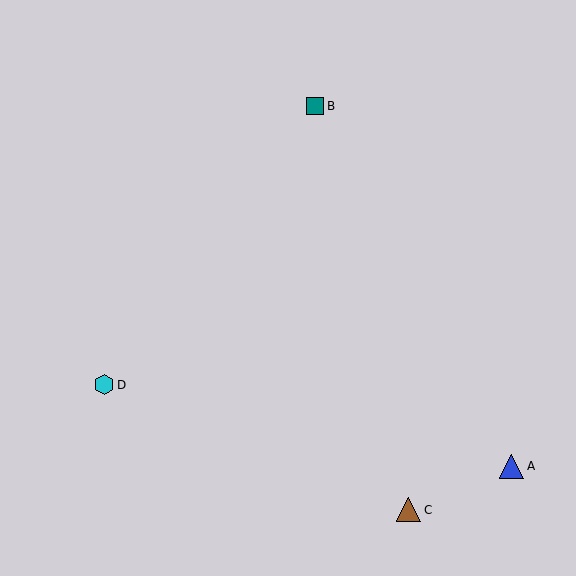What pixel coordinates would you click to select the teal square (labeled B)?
Click at (315, 106) to select the teal square B.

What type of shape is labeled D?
Shape D is a cyan hexagon.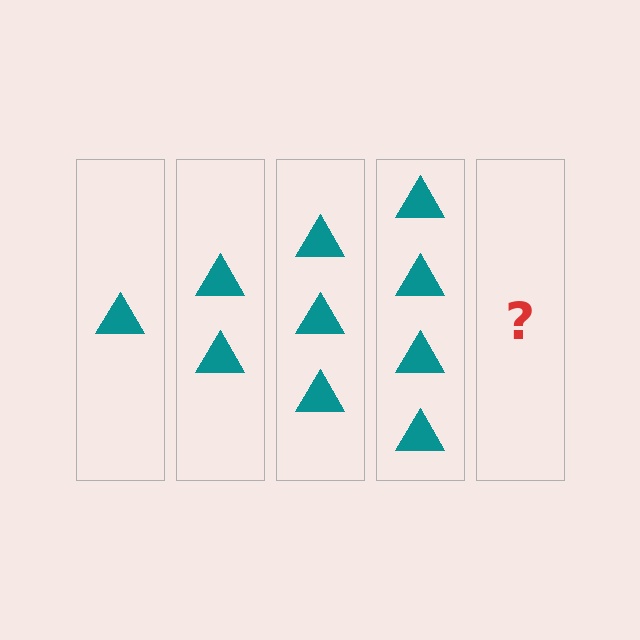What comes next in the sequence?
The next element should be 5 triangles.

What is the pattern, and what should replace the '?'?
The pattern is that each step adds one more triangle. The '?' should be 5 triangles.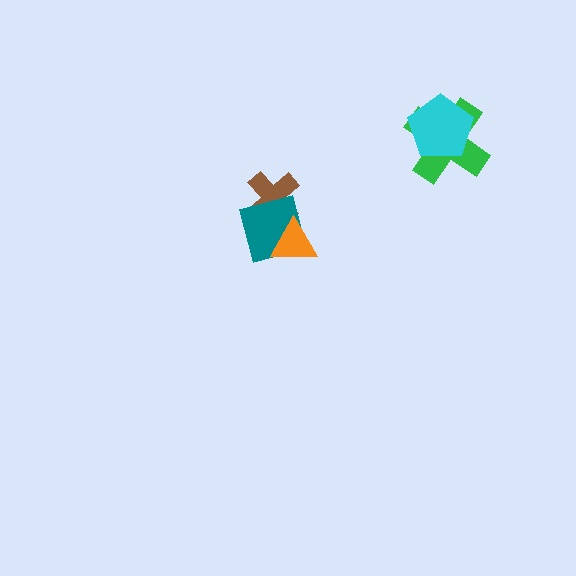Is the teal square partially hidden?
Yes, it is partially covered by another shape.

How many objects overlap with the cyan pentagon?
1 object overlaps with the cyan pentagon.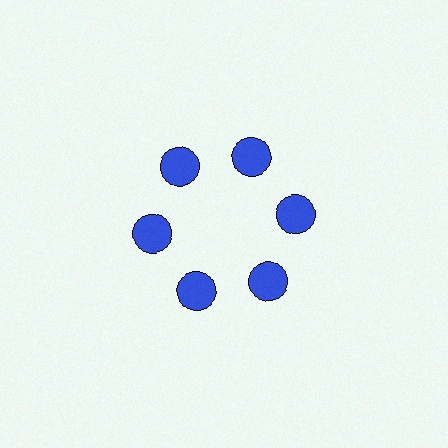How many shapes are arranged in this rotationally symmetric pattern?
There are 6 shapes, arranged in 6 groups of 1.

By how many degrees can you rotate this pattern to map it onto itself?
The pattern maps onto itself every 60 degrees of rotation.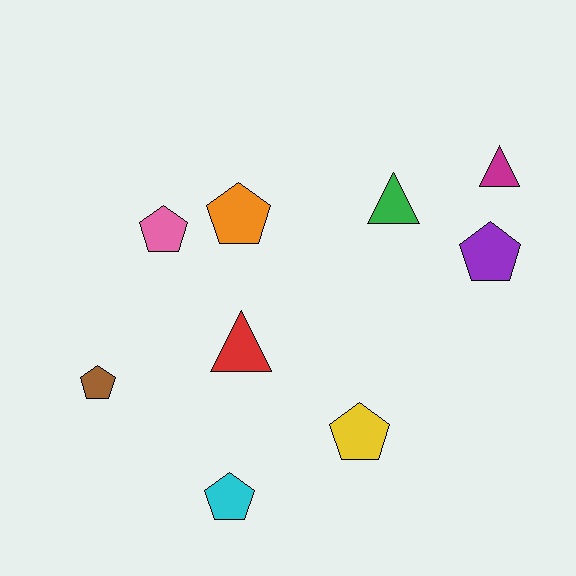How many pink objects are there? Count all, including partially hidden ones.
There is 1 pink object.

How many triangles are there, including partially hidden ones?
There are 3 triangles.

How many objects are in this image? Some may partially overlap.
There are 9 objects.